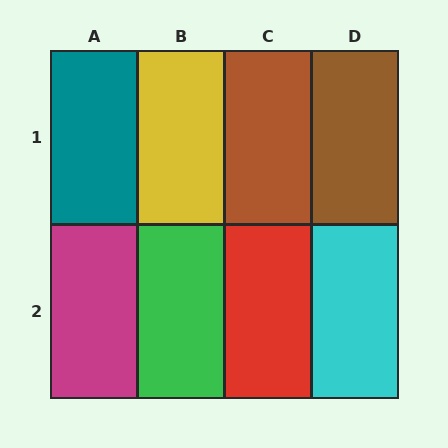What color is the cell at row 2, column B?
Green.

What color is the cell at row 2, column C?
Red.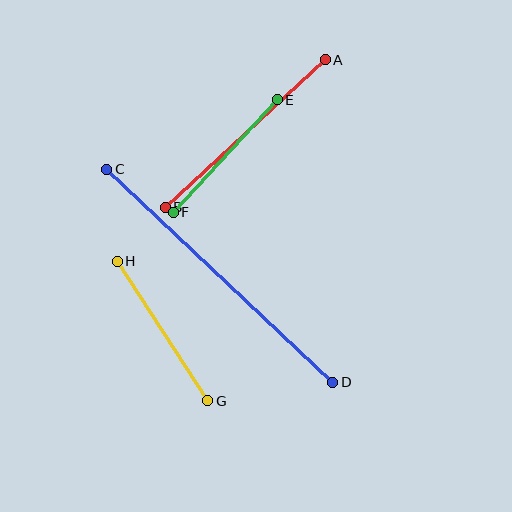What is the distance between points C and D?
The distance is approximately 311 pixels.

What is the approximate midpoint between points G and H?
The midpoint is at approximately (163, 331) pixels.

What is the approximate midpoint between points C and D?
The midpoint is at approximately (220, 276) pixels.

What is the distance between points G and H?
The distance is approximately 167 pixels.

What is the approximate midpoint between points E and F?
The midpoint is at approximately (225, 156) pixels.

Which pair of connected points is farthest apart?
Points C and D are farthest apart.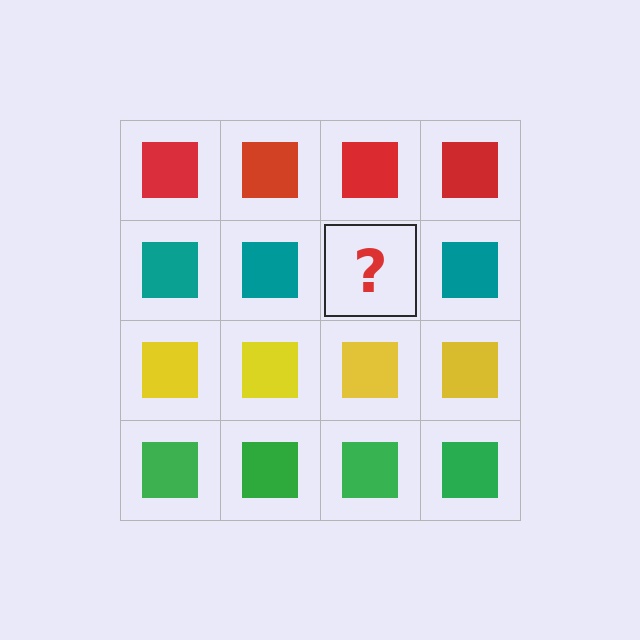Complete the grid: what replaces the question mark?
The question mark should be replaced with a teal square.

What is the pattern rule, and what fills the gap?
The rule is that each row has a consistent color. The gap should be filled with a teal square.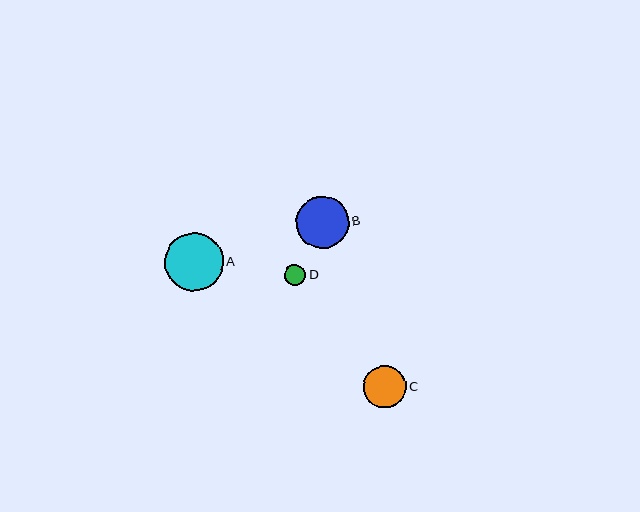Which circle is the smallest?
Circle D is the smallest with a size of approximately 21 pixels.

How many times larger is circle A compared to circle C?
Circle A is approximately 1.4 times the size of circle C.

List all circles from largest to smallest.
From largest to smallest: A, B, C, D.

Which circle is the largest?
Circle A is the largest with a size of approximately 58 pixels.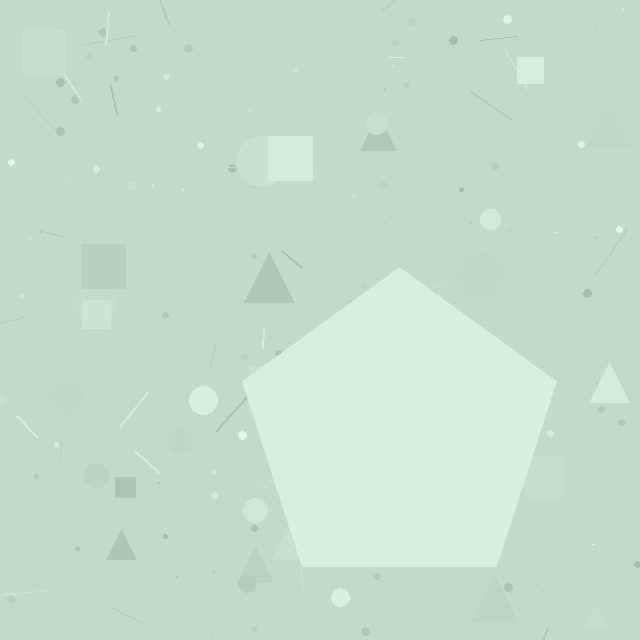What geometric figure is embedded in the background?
A pentagon is embedded in the background.